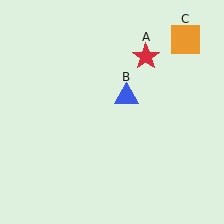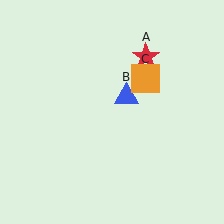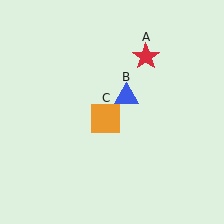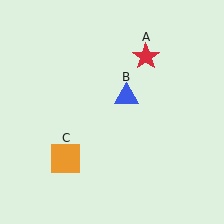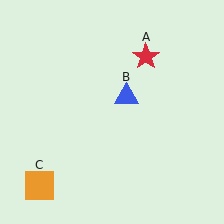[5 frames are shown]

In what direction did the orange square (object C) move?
The orange square (object C) moved down and to the left.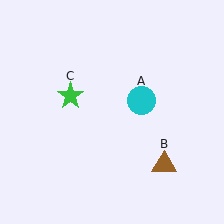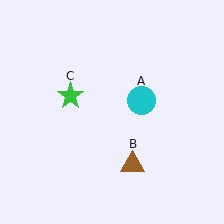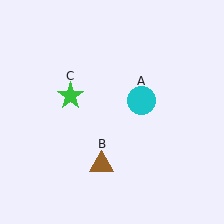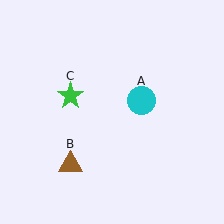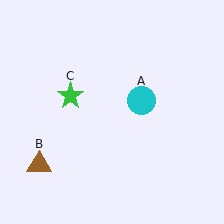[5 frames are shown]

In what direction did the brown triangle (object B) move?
The brown triangle (object B) moved left.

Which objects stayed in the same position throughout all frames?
Cyan circle (object A) and green star (object C) remained stationary.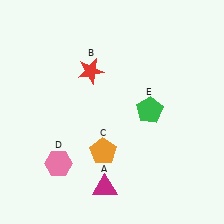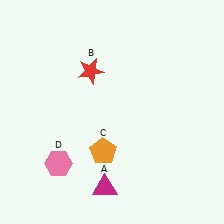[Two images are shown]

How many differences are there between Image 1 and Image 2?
There is 1 difference between the two images.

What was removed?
The green pentagon (E) was removed in Image 2.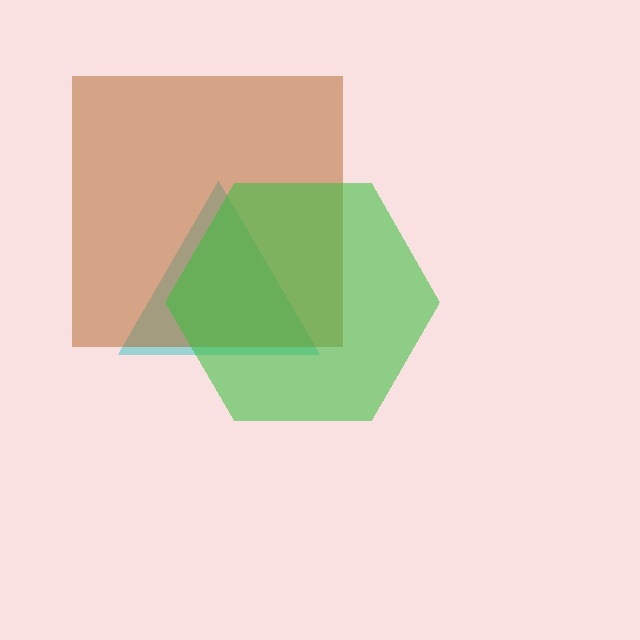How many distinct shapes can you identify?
There are 3 distinct shapes: a cyan triangle, a brown square, a green hexagon.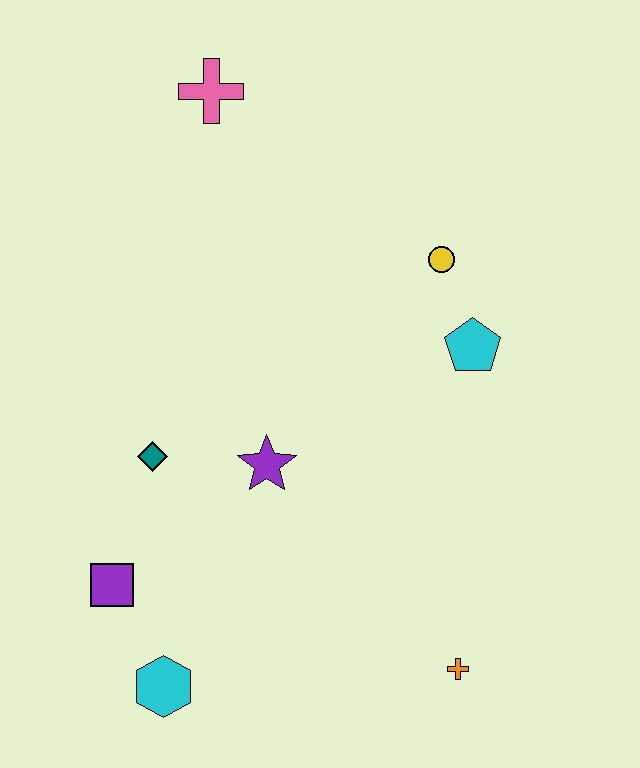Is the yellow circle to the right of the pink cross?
Yes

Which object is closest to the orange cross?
The purple star is closest to the orange cross.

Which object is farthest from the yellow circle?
The cyan hexagon is farthest from the yellow circle.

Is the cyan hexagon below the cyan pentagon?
Yes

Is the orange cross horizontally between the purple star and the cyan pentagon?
Yes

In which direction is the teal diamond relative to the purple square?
The teal diamond is above the purple square.